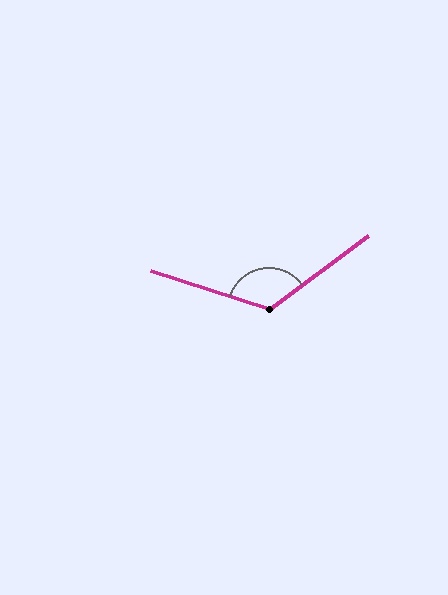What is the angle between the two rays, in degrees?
Approximately 126 degrees.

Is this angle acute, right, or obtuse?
It is obtuse.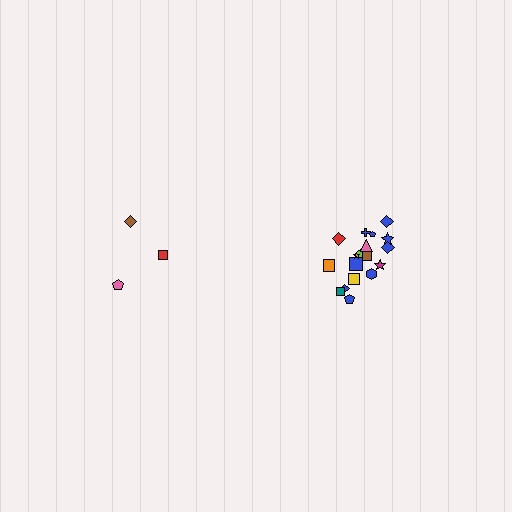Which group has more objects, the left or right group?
The right group.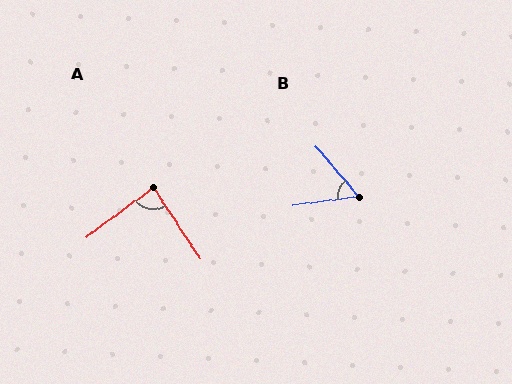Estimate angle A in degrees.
Approximately 87 degrees.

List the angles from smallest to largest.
B (57°), A (87°).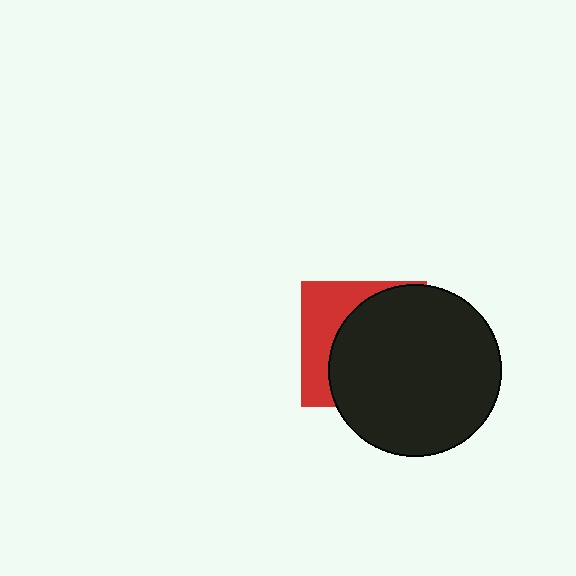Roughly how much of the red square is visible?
A small part of it is visible (roughly 33%).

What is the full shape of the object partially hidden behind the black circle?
The partially hidden object is a red square.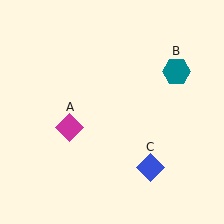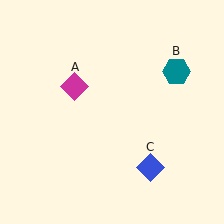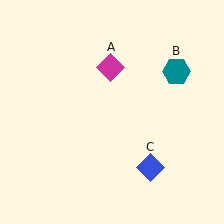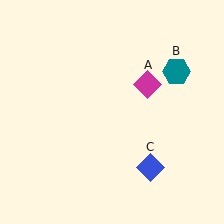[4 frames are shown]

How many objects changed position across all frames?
1 object changed position: magenta diamond (object A).